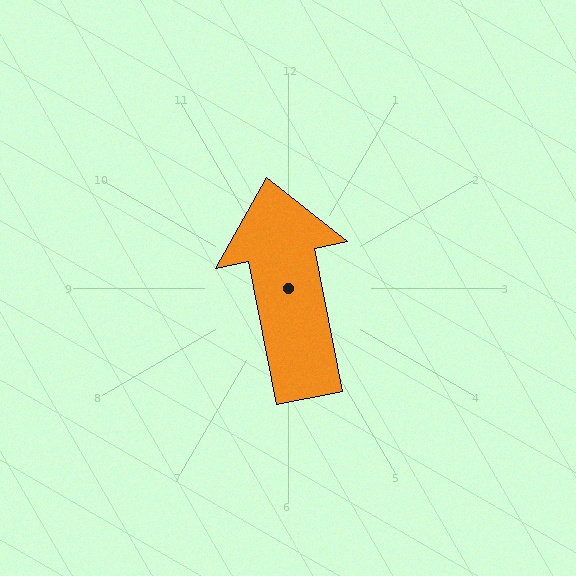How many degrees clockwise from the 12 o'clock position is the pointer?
Approximately 349 degrees.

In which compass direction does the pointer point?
North.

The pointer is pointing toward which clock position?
Roughly 12 o'clock.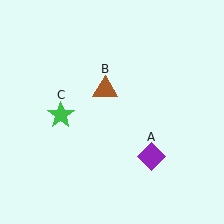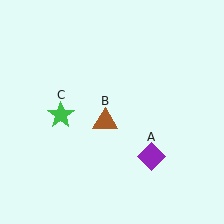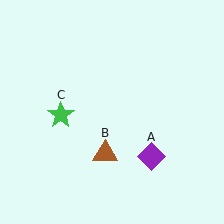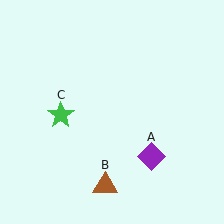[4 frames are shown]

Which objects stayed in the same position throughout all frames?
Purple diamond (object A) and green star (object C) remained stationary.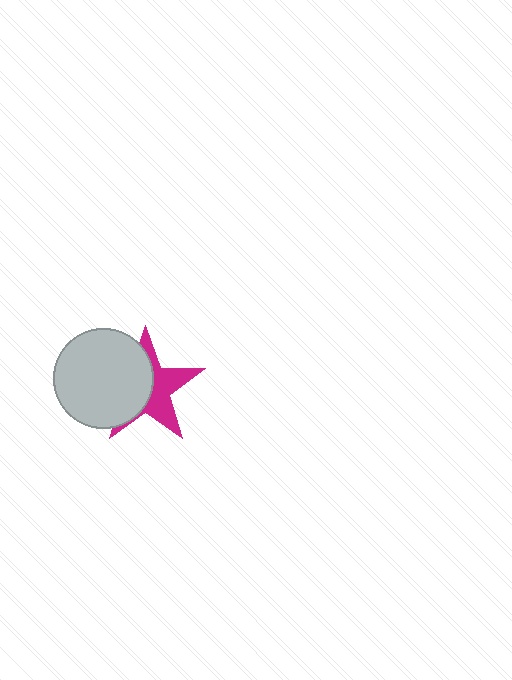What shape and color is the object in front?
The object in front is a light gray circle.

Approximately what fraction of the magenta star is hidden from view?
Roughly 51% of the magenta star is hidden behind the light gray circle.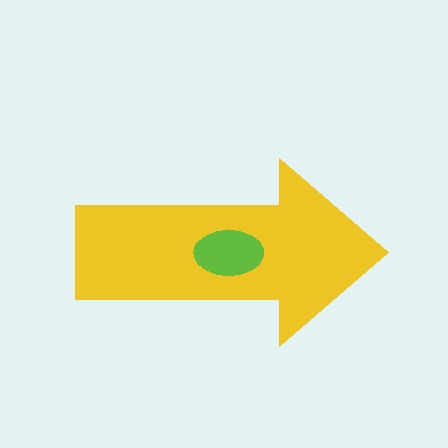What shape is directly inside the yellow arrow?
The lime ellipse.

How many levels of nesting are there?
2.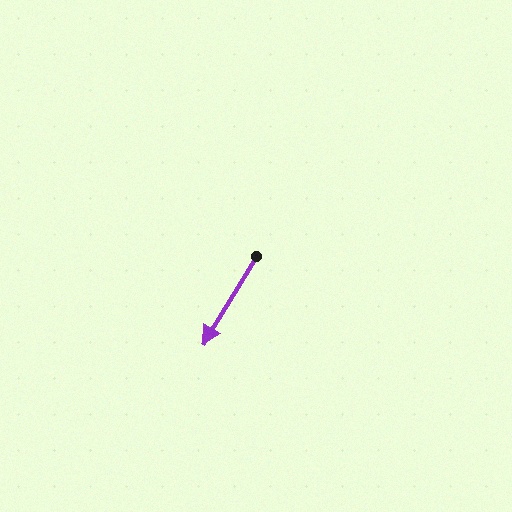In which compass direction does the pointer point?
Southwest.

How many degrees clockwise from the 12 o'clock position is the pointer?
Approximately 211 degrees.